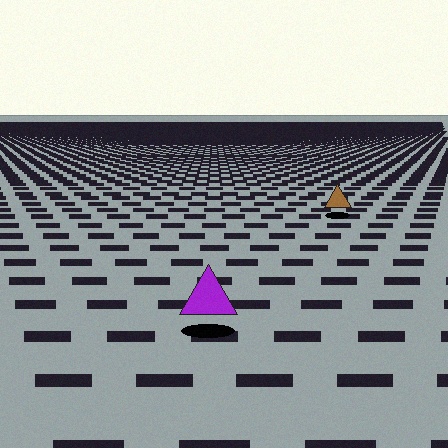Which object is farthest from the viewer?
The brown triangle is farthest from the viewer. It appears smaller and the ground texture around it is denser.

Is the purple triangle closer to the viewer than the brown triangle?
Yes. The purple triangle is closer — you can tell from the texture gradient: the ground texture is coarser near it.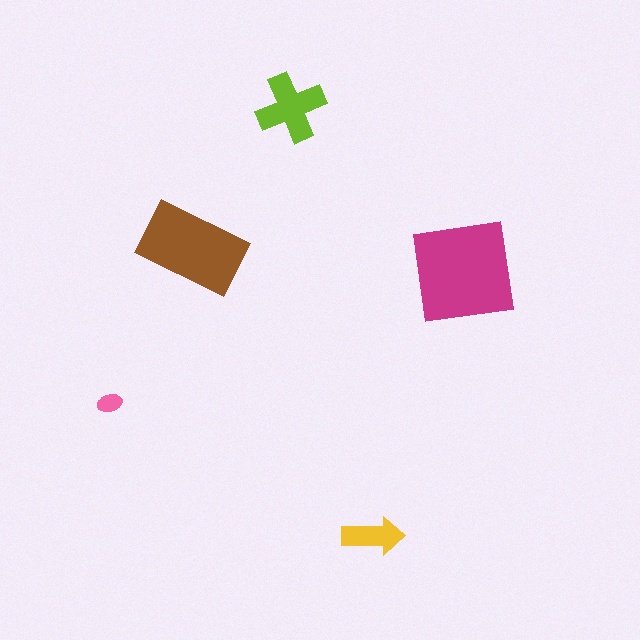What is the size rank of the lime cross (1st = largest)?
3rd.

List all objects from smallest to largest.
The pink ellipse, the yellow arrow, the lime cross, the brown rectangle, the magenta square.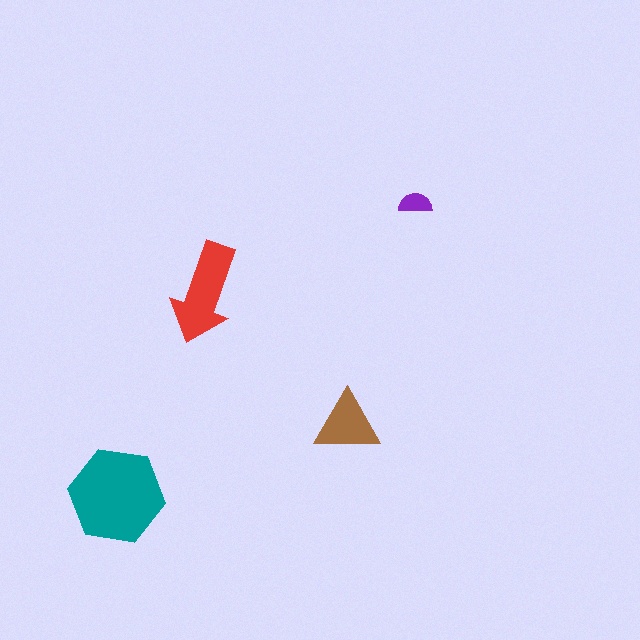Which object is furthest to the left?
The teal hexagon is leftmost.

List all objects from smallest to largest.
The purple semicircle, the brown triangle, the red arrow, the teal hexagon.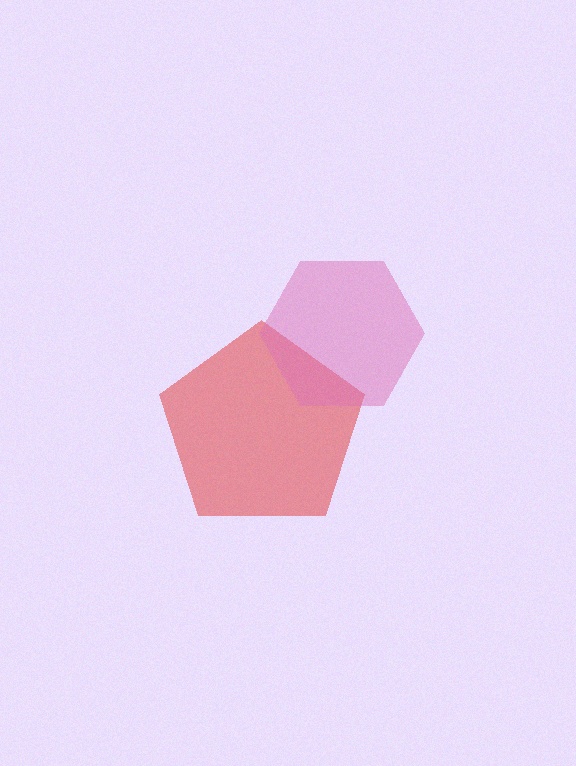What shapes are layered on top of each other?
The layered shapes are: a red pentagon, a pink hexagon.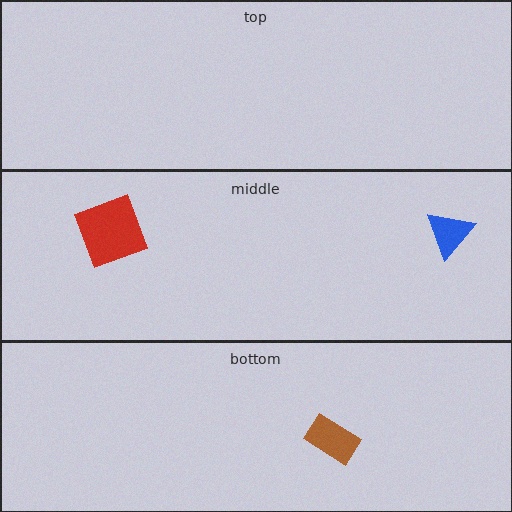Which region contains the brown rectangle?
The bottom region.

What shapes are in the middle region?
The red square, the blue triangle.